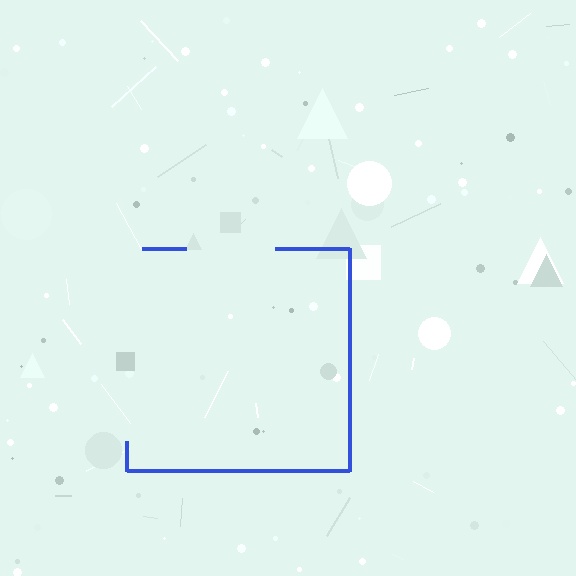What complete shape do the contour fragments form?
The contour fragments form a square.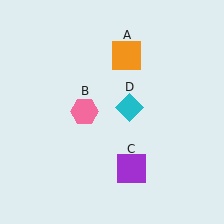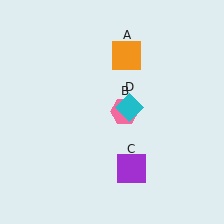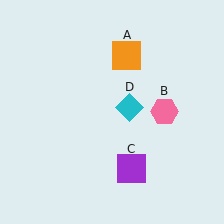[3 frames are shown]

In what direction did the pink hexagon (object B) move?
The pink hexagon (object B) moved right.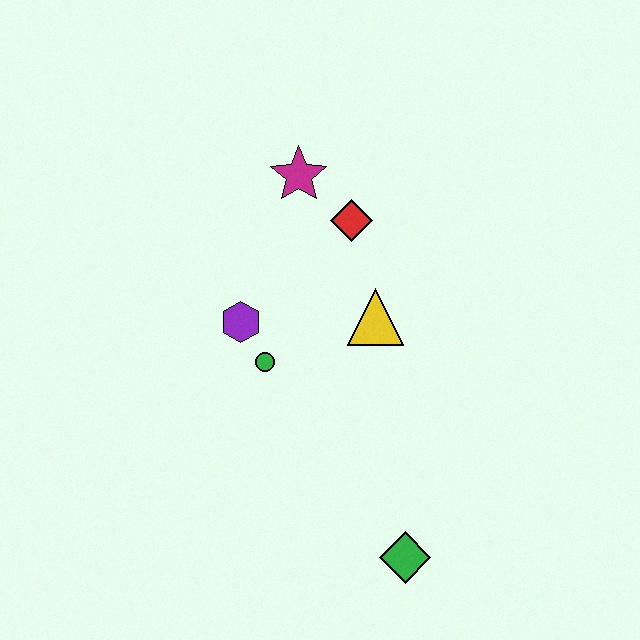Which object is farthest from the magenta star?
The green diamond is farthest from the magenta star.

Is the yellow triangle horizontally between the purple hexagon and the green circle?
No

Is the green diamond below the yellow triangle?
Yes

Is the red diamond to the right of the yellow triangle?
No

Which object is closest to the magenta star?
The red diamond is closest to the magenta star.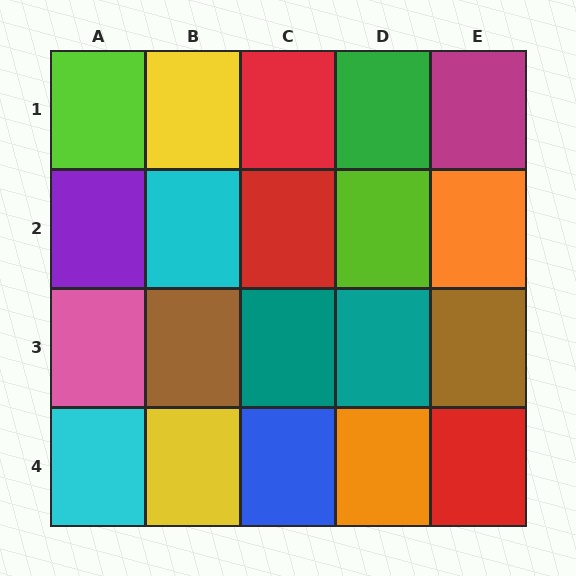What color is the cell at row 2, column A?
Purple.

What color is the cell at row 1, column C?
Red.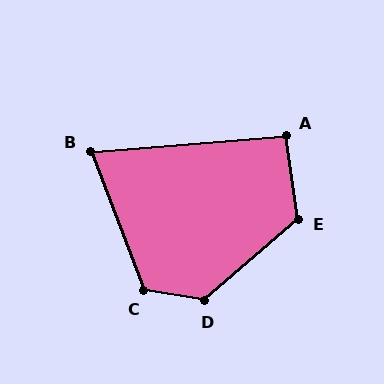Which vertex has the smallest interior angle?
B, at approximately 74 degrees.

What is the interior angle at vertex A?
Approximately 94 degrees (approximately right).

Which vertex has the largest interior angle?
D, at approximately 129 degrees.